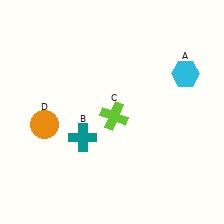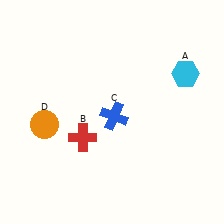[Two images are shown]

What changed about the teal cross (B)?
In Image 1, B is teal. In Image 2, it changed to red.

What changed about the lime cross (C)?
In Image 1, C is lime. In Image 2, it changed to blue.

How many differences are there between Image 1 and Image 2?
There are 2 differences between the two images.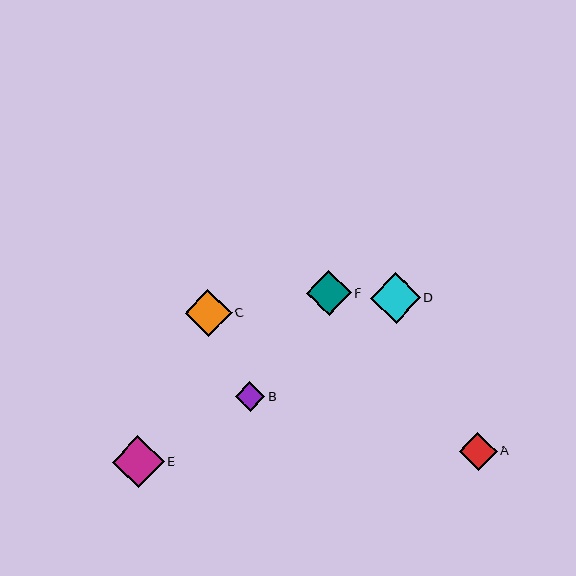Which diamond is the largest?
Diamond E is the largest with a size of approximately 52 pixels.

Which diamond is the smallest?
Diamond B is the smallest with a size of approximately 29 pixels.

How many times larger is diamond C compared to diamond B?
Diamond C is approximately 1.6 times the size of diamond B.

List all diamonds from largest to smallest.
From largest to smallest: E, D, C, F, A, B.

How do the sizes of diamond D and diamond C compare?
Diamond D and diamond C are approximately the same size.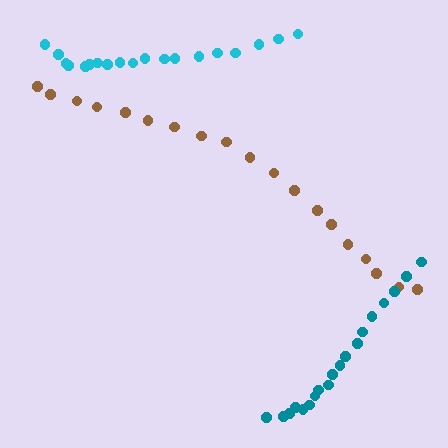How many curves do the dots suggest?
There are 3 distinct paths.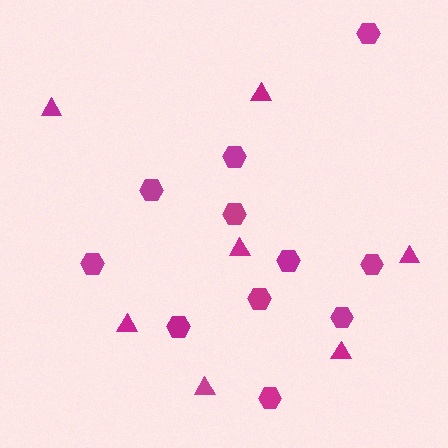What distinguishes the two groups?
There are 2 groups: one group of triangles (7) and one group of hexagons (11).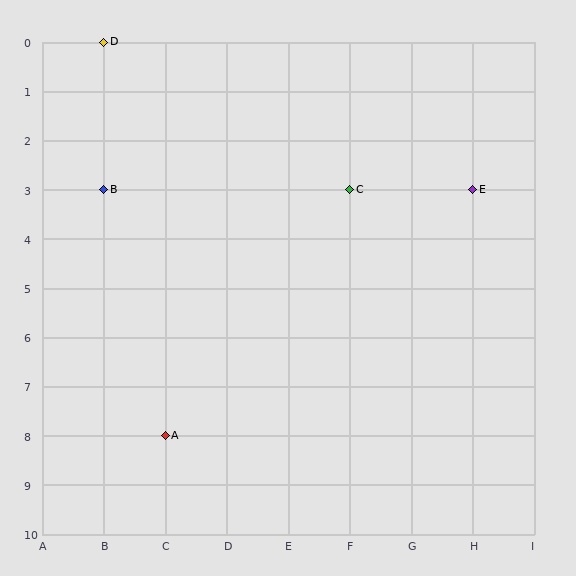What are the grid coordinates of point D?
Point D is at grid coordinates (B, 0).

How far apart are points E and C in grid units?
Points E and C are 2 columns apart.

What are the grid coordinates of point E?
Point E is at grid coordinates (H, 3).